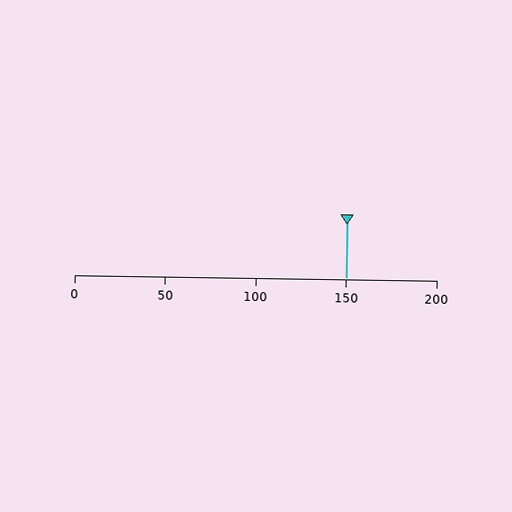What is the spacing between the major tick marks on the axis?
The major ticks are spaced 50 apart.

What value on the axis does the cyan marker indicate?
The marker indicates approximately 150.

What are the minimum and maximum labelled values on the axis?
The axis runs from 0 to 200.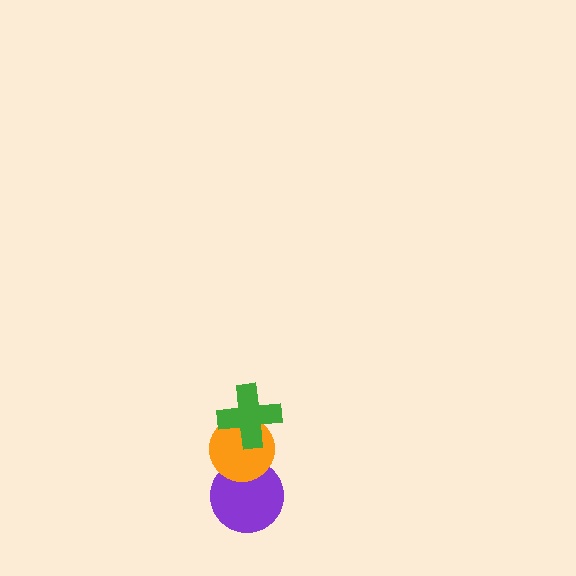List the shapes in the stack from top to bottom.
From top to bottom: the green cross, the orange circle, the purple circle.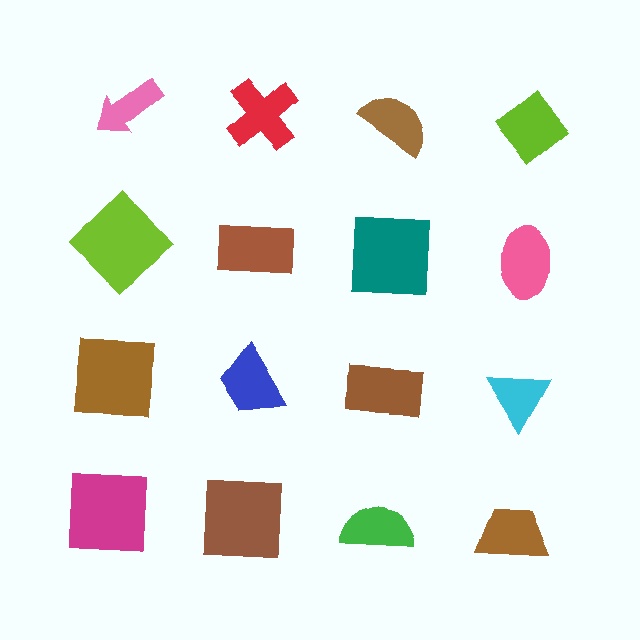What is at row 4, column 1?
A magenta square.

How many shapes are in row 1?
4 shapes.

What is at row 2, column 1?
A lime diamond.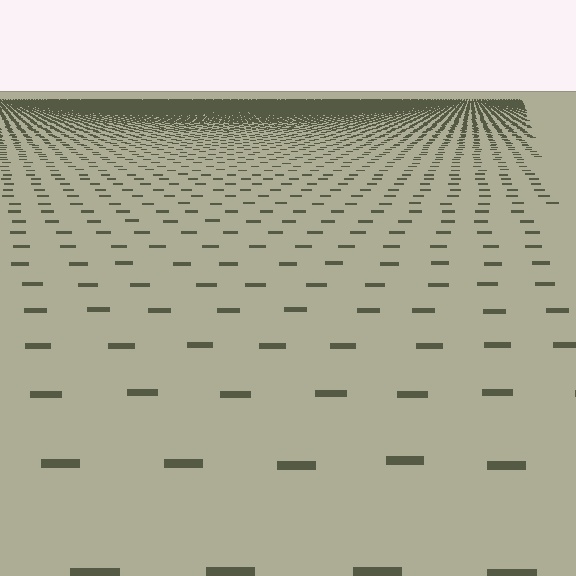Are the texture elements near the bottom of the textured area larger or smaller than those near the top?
Larger. Near the bottom, elements are closer to the viewer and appear at a bigger on-screen size.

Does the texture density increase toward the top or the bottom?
Density increases toward the top.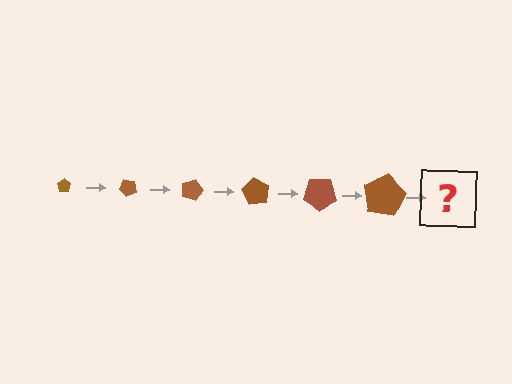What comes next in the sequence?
The next element should be a pentagon, larger than the previous one and rotated 270 degrees from the start.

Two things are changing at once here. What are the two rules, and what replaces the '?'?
The two rules are that the pentagon grows larger each step and it rotates 45 degrees each step. The '?' should be a pentagon, larger than the previous one and rotated 270 degrees from the start.